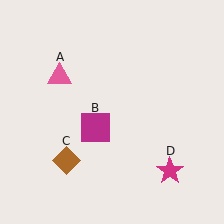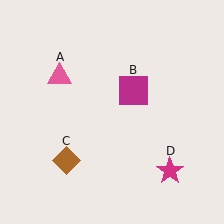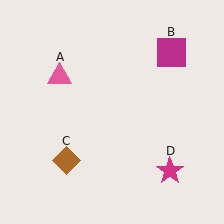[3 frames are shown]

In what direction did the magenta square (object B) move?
The magenta square (object B) moved up and to the right.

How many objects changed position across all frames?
1 object changed position: magenta square (object B).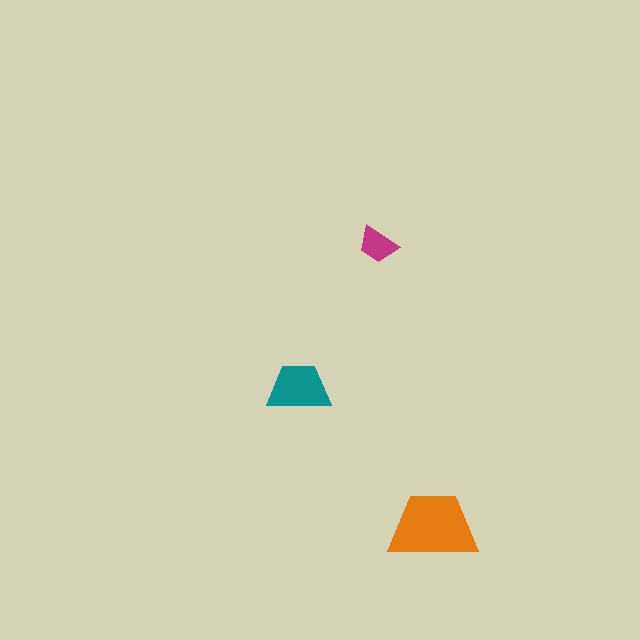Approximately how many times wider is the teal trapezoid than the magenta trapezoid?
About 1.5 times wider.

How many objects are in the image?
There are 3 objects in the image.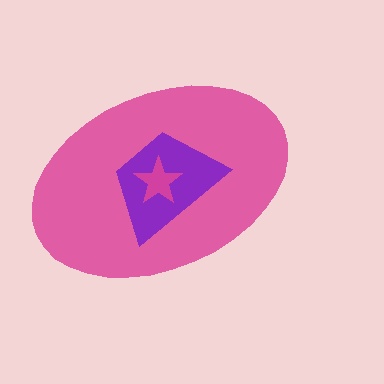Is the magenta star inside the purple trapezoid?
Yes.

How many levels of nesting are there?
3.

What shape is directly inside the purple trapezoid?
The magenta star.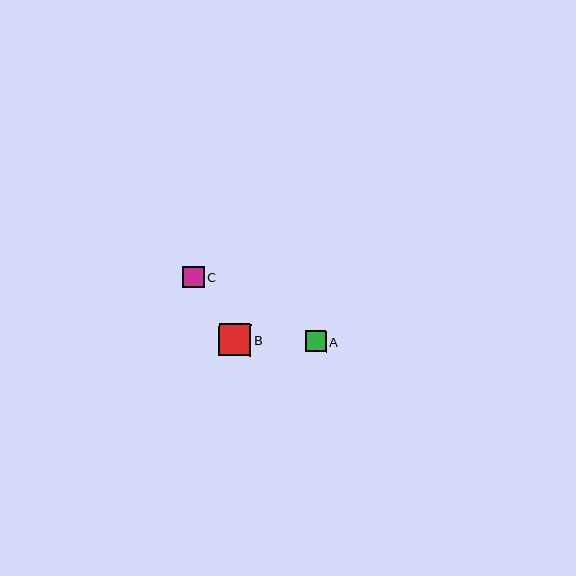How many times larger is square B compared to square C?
Square B is approximately 1.5 times the size of square C.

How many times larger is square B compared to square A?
Square B is approximately 1.6 times the size of square A.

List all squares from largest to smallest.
From largest to smallest: B, C, A.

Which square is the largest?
Square B is the largest with a size of approximately 32 pixels.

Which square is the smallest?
Square A is the smallest with a size of approximately 20 pixels.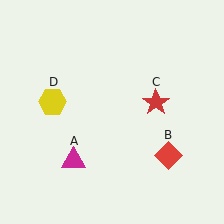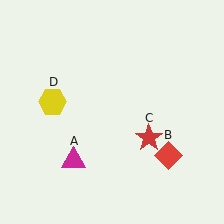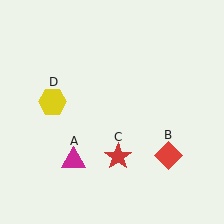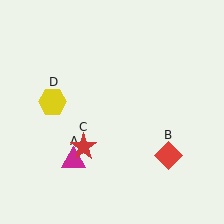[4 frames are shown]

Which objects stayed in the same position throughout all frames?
Magenta triangle (object A) and red diamond (object B) and yellow hexagon (object D) remained stationary.